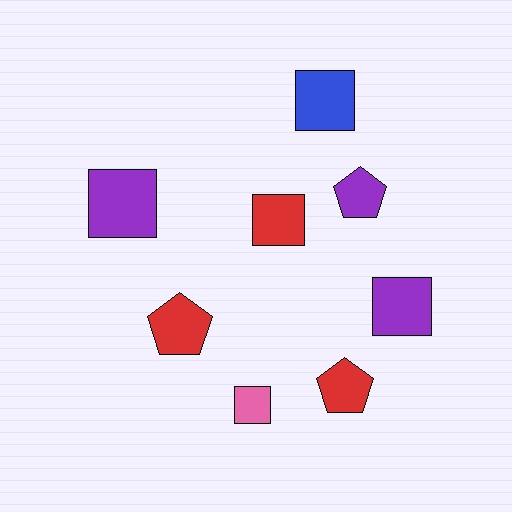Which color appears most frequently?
Red, with 3 objects.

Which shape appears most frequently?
Square, with 5 objects.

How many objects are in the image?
There are 8 objects.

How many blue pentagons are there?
There are no blue pentagons.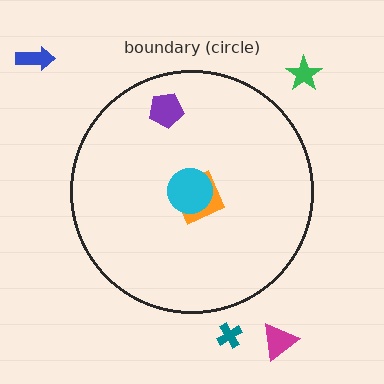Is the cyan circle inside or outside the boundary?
Inside.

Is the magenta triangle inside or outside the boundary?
Outside.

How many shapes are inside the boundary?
3 inside, 4 outside.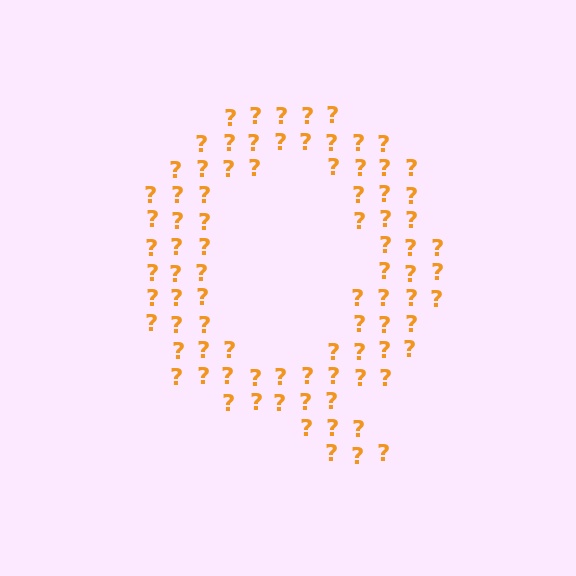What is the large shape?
The large shape is the letter Q.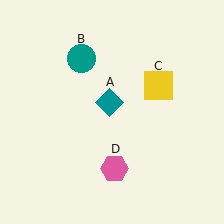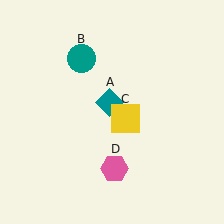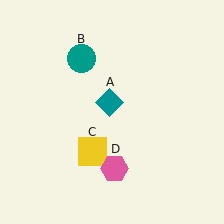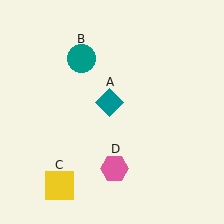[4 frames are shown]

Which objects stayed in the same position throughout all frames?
Teal diamond (object A) and teal circle (object B) and pink hexagon (object D) remained stationary.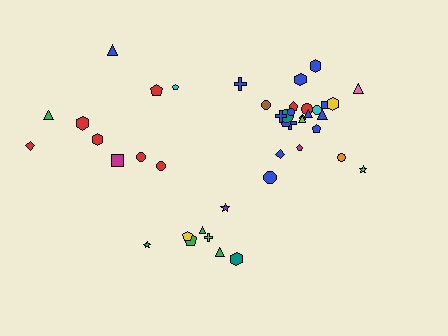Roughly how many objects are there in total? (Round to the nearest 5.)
Roughly 45 objects in total.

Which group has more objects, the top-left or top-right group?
The top-right group.